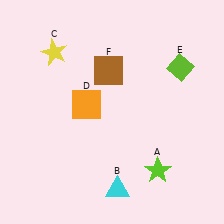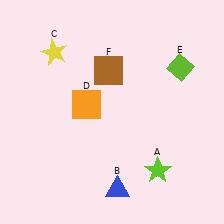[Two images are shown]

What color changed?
The triangle (B) changed from cyan in Image 1 to blue in Image 2.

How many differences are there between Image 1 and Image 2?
There is 1 difference between the two images.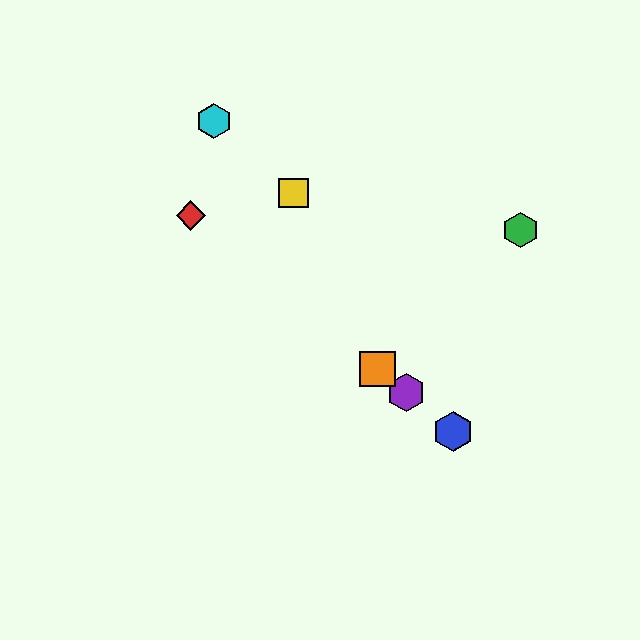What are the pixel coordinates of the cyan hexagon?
The cyan hexagon is at (214, 121).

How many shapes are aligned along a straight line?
4 shapes (the red diamond, the blue hexagon, the purple hexagon, the orange square) are aligned along a straight line.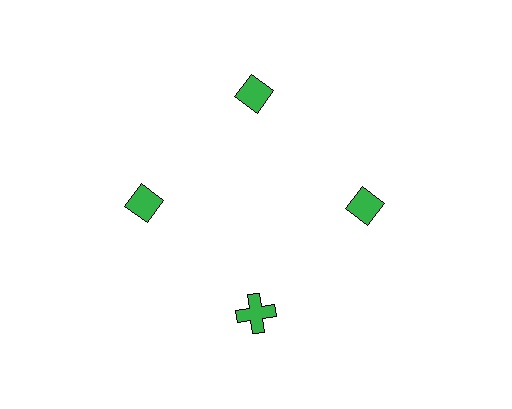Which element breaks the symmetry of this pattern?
The green cross at roughly the 6 o'clock position breaks the symmetry. All other shapes are green diamonds.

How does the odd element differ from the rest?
It has a different shape: cross instead of diamond.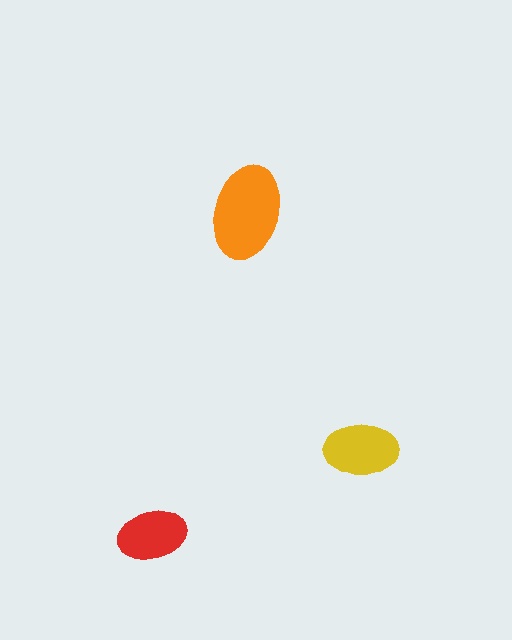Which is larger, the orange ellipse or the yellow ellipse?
The orange one.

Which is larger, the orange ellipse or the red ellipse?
The orange one.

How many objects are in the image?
There are 3 objects in the image.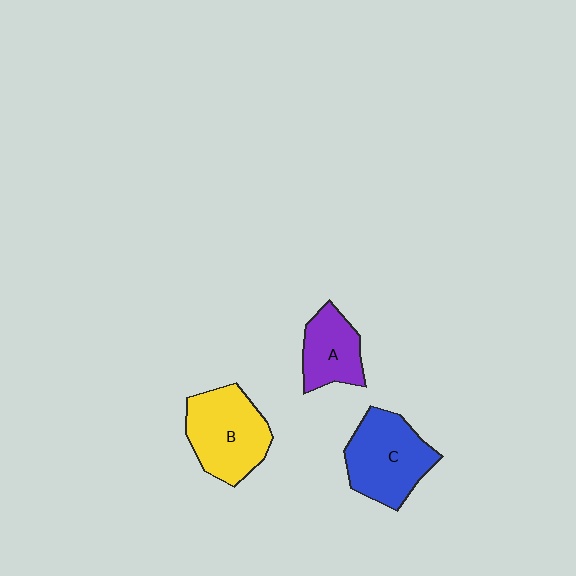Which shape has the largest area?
Shape B (yellow).